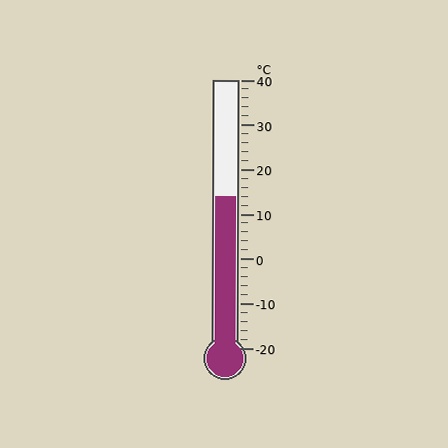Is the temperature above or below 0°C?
The temperature is above 0°C.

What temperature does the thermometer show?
The thermometer shows approximately 14°C.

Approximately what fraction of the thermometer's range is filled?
The thermometer is filled to approximately 55% of its range.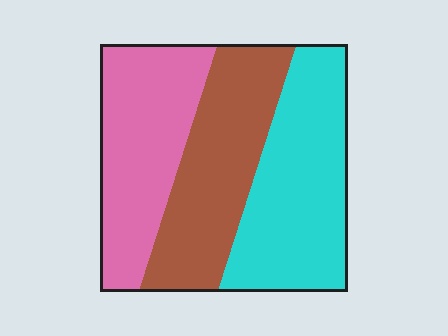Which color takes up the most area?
Cyan, at roughly 35%.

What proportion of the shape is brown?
Brown takes up about one third (1/3) of the shape.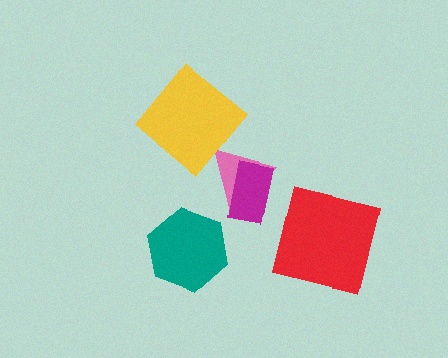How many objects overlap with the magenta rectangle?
1 object overlaps with the magenta rectangle.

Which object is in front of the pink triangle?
The magenta rectangle is in front of the pink triangle.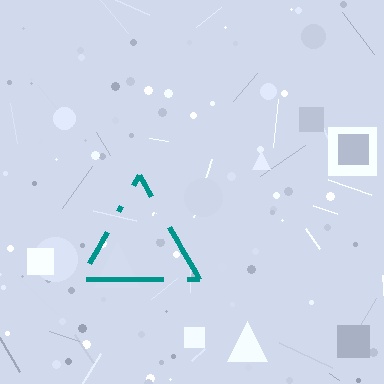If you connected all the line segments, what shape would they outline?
They would outline a triangle.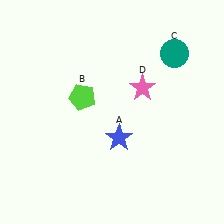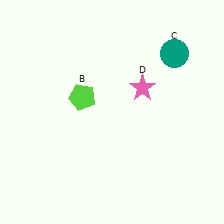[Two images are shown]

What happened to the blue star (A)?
The blue star (A) was removed in Image 2. It was in the bottom-right area of Image 1.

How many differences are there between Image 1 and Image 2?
There is 1 difference between the two images.